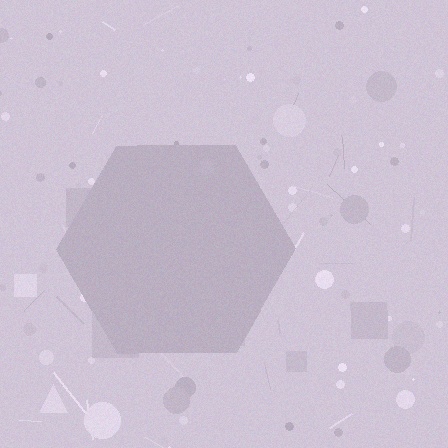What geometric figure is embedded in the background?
A hexagon is embedded in the background.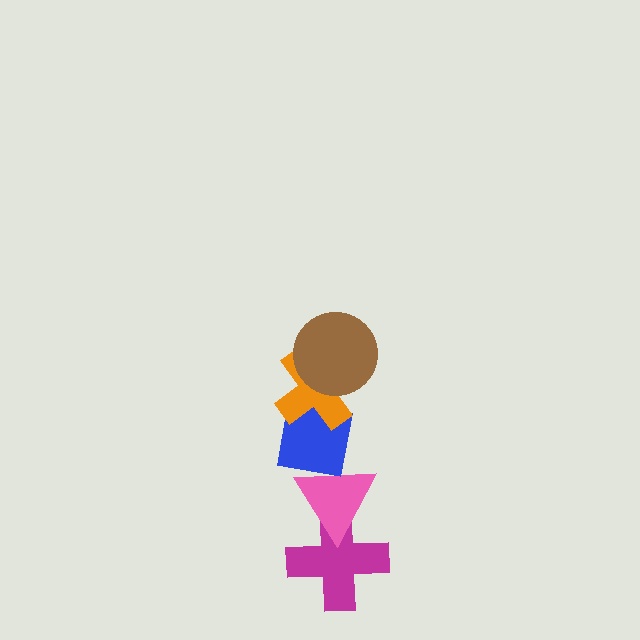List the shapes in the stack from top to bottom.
From top to bottom: the brown circle, the orange cross, the blue square, the pink triangle, the magenta cross.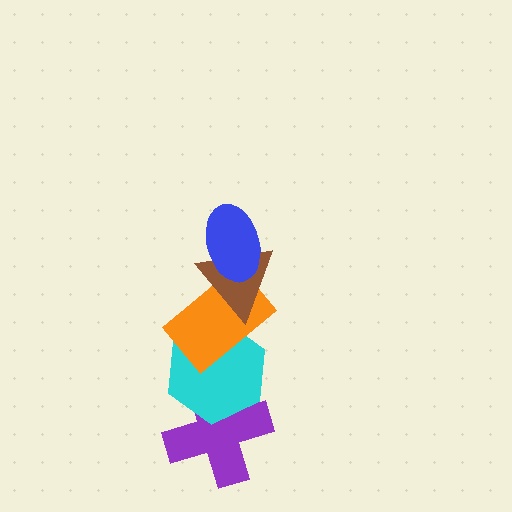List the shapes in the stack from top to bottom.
From top to bottom: the blue ellipse, the brown triangle, the orange rectangle, the cyan hexagon, the purple cross.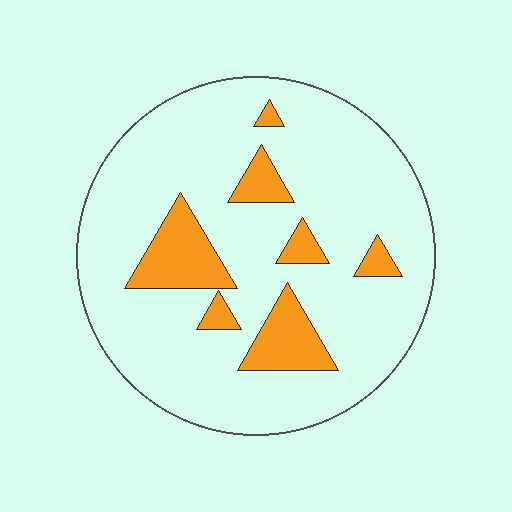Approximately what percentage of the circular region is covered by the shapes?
Approximately 15%.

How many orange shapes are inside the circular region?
7.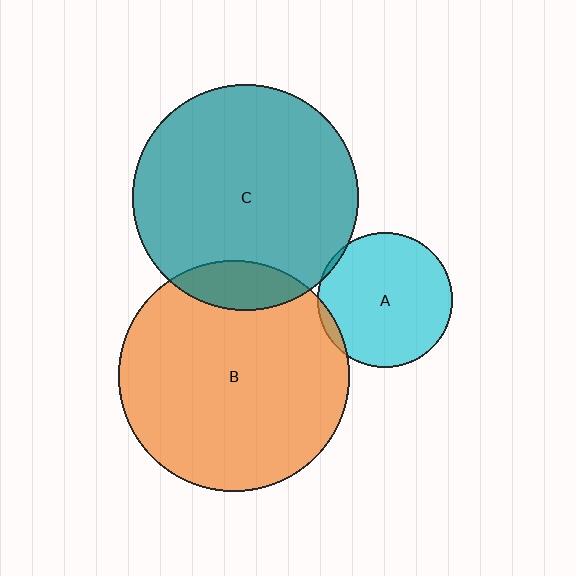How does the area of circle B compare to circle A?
Approximately 2.9 times.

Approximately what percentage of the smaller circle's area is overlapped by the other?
Approximately 10%.